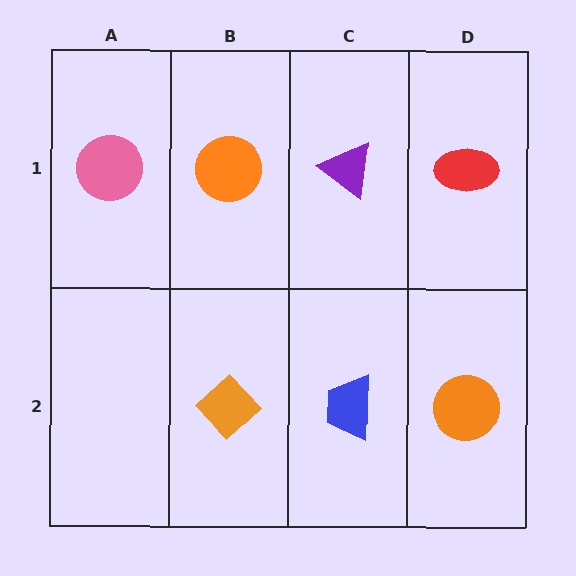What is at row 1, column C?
A purple triangle.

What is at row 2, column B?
An orange diamond.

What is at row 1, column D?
A red ellipse.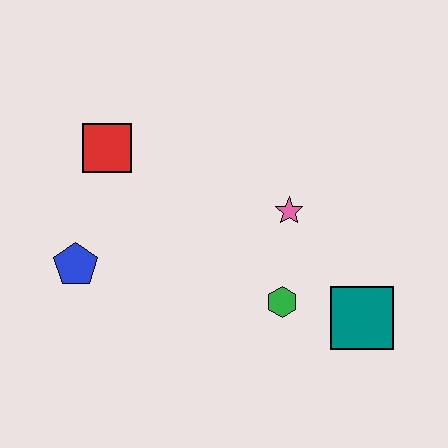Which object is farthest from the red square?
The teal square is farthest from the red square.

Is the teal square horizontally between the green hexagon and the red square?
No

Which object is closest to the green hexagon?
The teal square is closest to the green hexagon.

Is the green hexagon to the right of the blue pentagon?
Yes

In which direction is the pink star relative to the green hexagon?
The pink star is above the green hexagon.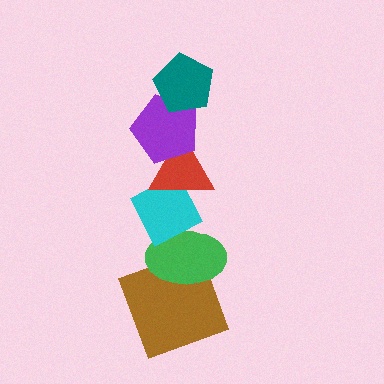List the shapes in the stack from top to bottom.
From top to bottom: the teal pentagon, the purple pentagon, the red triangle, the cyan diamond, the green ellipse, the brown square.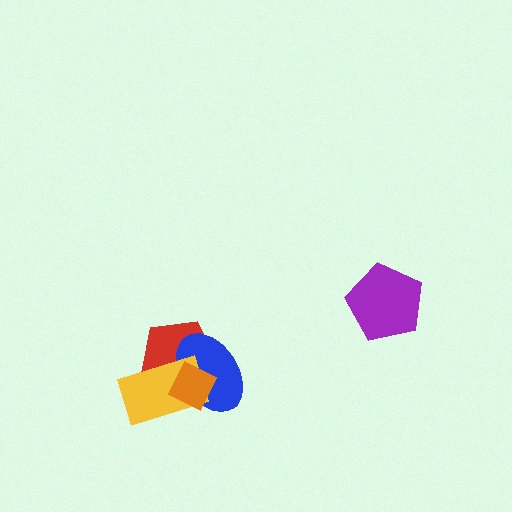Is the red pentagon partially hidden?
Yes, it is partially covered by another shape.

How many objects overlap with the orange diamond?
3 objects overlap with the orange diamond.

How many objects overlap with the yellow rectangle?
3 objects overlap with the yellow rectangle.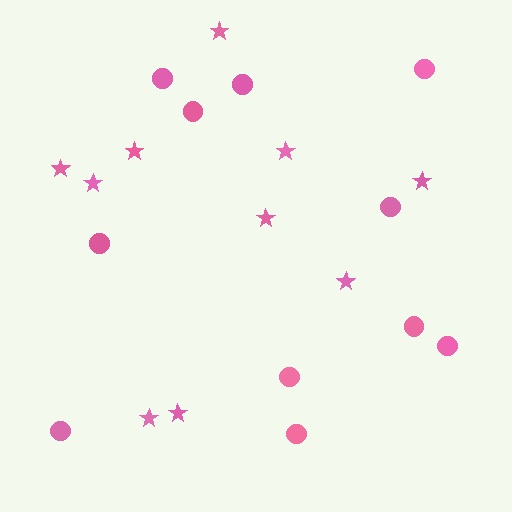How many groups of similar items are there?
There are 2 groups: one group of circles (11) and one group of stars (10).